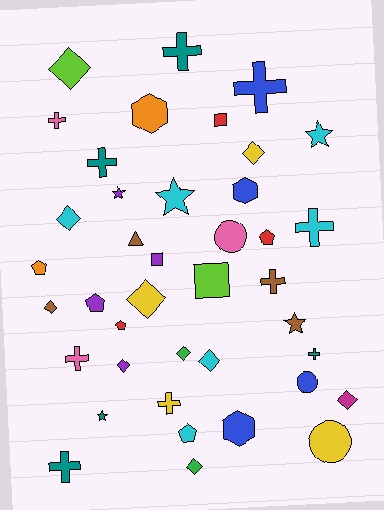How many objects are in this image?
There are 40 objects.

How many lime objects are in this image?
There are 2 lime objects.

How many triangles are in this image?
There is 1 triangle.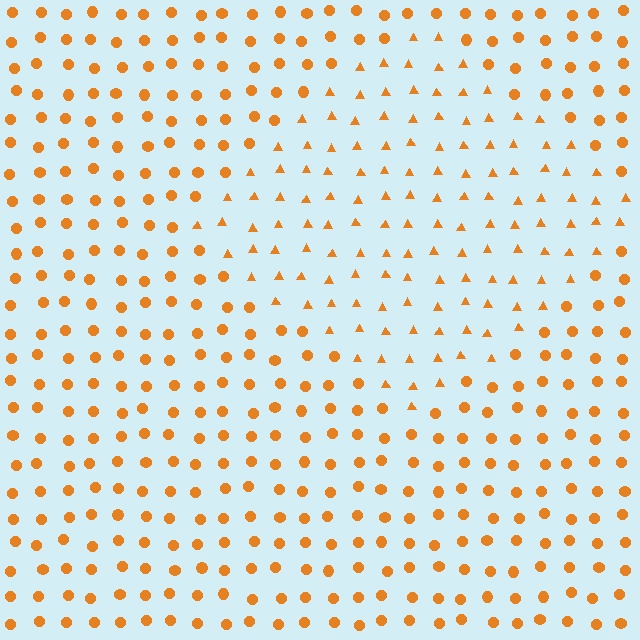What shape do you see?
I see a diamond.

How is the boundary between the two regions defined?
The boundary is defined by a change in element shape: triangles inside vs. circles outside. All elements share the same color and spacing.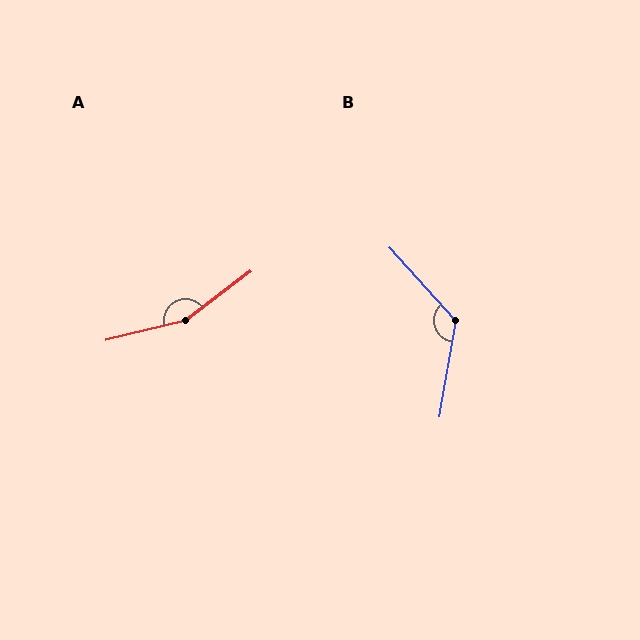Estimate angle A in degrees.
Approximately 157 degrees.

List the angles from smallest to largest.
B (128°), A (157°).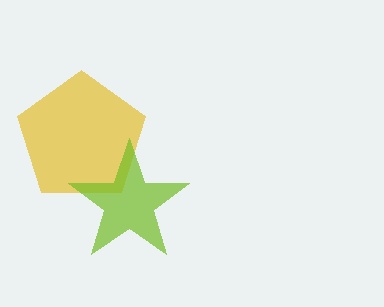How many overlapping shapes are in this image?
There are 2 overlapping shapes in the image.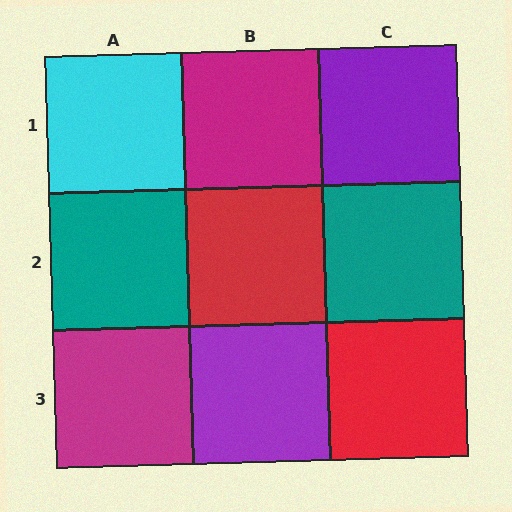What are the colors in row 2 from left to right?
Teal, red, teal.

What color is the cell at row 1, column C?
Purple.